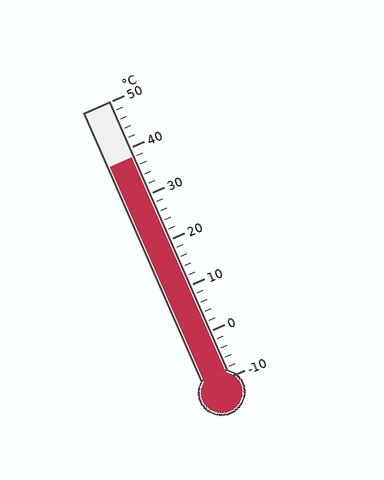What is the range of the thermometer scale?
The thermometer scale ranges from -10°C to 50°C.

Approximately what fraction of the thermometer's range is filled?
The thermometer is filled to approximately 80% of its range.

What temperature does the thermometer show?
The thermometer shows approximately 38°C.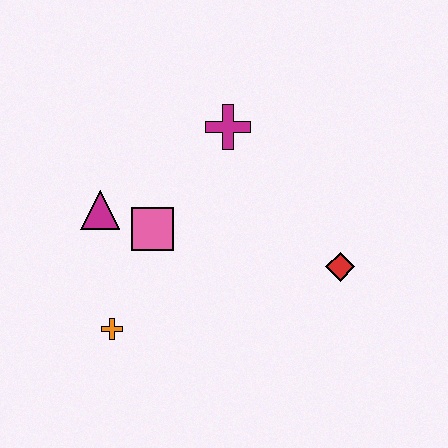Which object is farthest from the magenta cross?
The orange cross is farthest from the magenta cross.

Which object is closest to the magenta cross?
The pink square is closest to the magenta cross.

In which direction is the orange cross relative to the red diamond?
The orange cross is to the left of the red diamond.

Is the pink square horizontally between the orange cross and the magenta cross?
Yes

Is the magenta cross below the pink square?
No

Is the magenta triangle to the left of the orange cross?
Yes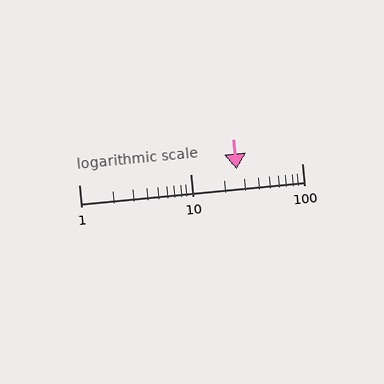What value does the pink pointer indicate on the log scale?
The pointer indicates approximately 26.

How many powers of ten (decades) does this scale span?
The scale spans 2 decades, from 1 to 100.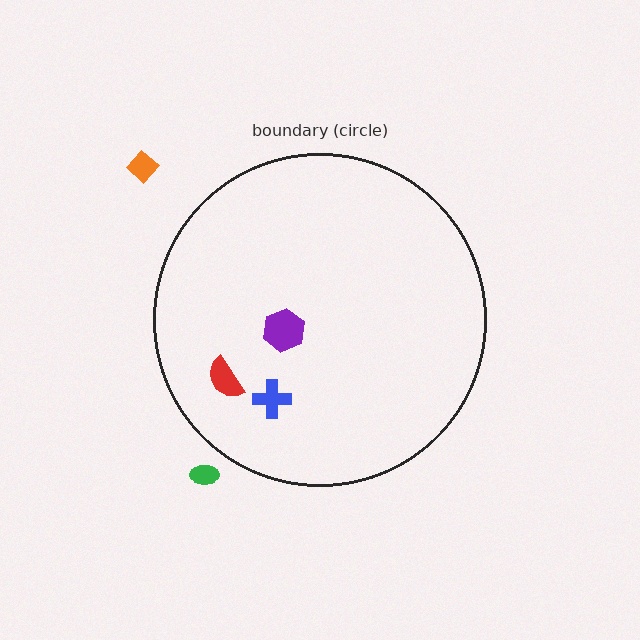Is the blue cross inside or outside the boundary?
Inside.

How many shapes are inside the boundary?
3 inside, 2 outside.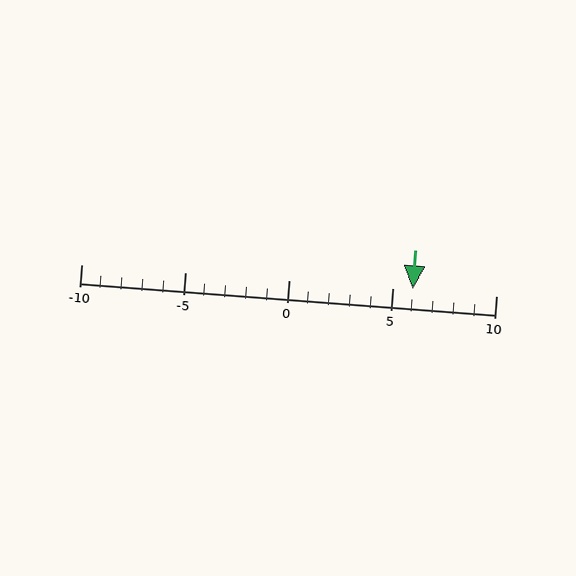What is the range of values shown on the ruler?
The ruler shows values from -10 to 10.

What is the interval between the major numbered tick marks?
The major tick marks are spaced 5 units apart.